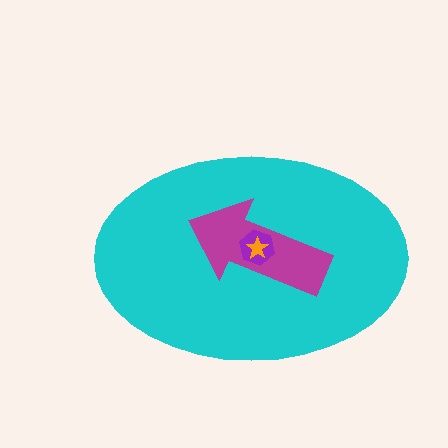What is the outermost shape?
The cyan ellipse.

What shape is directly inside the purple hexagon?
The orange star.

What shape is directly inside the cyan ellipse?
The magenta arrow.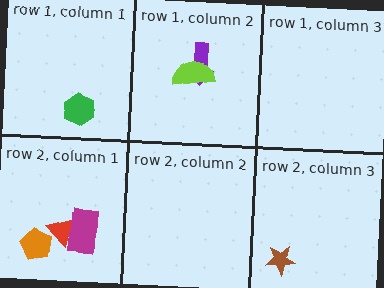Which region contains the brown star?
The row 2, column 3 region.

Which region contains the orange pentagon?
The row 2, column 1 region.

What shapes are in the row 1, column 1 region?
The green hexagon.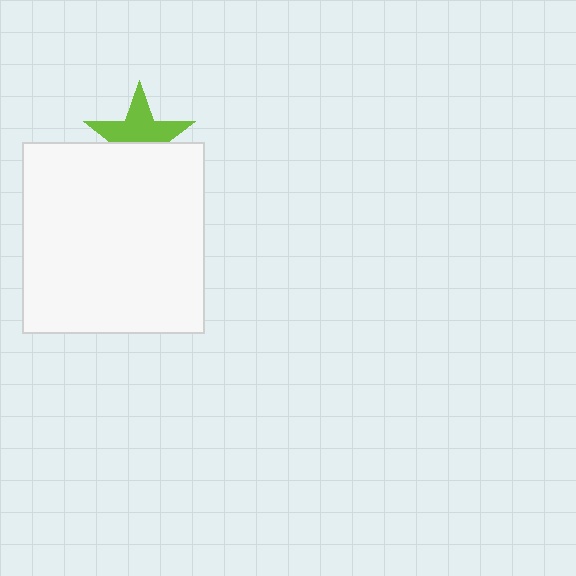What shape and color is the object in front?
The object in front is a white rectangle.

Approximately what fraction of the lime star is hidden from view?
Roughly 44% of the lime star is hidden behind the white rectangle.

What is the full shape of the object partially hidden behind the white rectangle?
The partially hidden object is a lime star.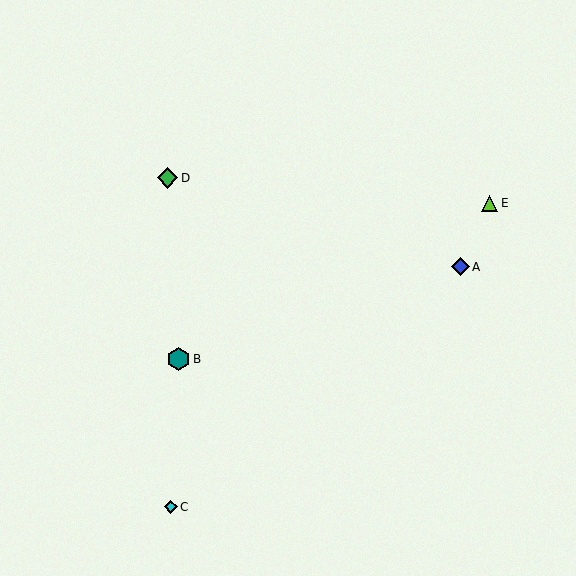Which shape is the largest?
The teal hexagon (labeled B) is the largest.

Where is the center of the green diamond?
The center of the green diamond is at (167, 178).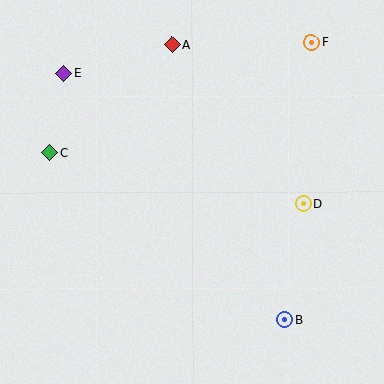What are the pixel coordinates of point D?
Point D is at (303, 203).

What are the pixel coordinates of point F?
Point F is at (311, 42).